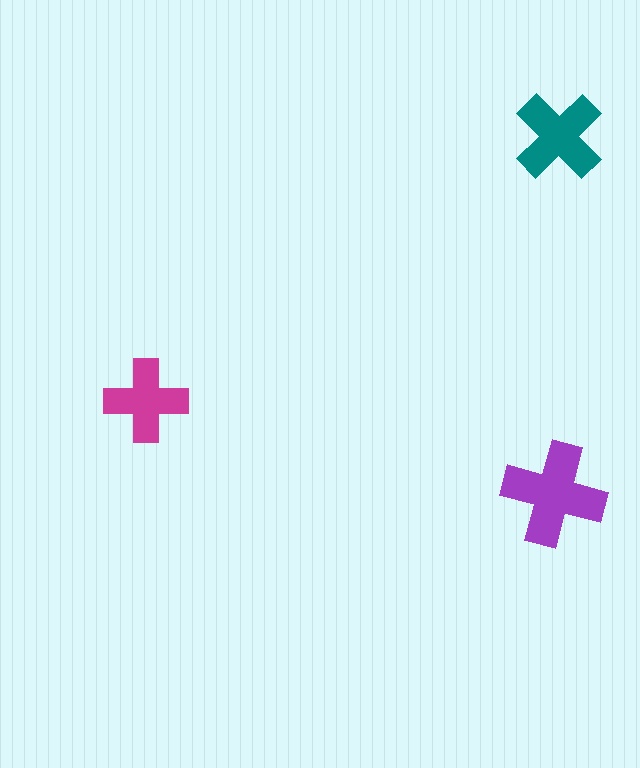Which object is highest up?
The teal cross is topmost.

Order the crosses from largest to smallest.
the purple one, the teal one, the magenta one.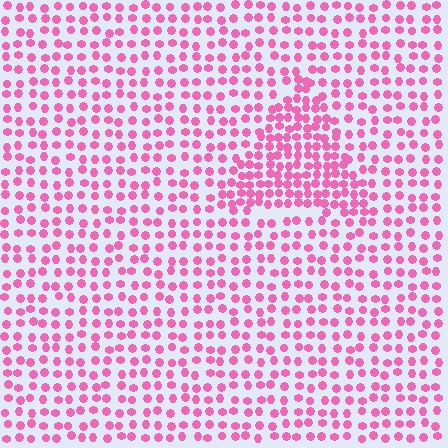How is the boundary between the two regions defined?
The boundary is defined by a change in element density (approximately 1.8x ratio). All elements are the same color, size, and shape.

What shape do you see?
I see a triangle.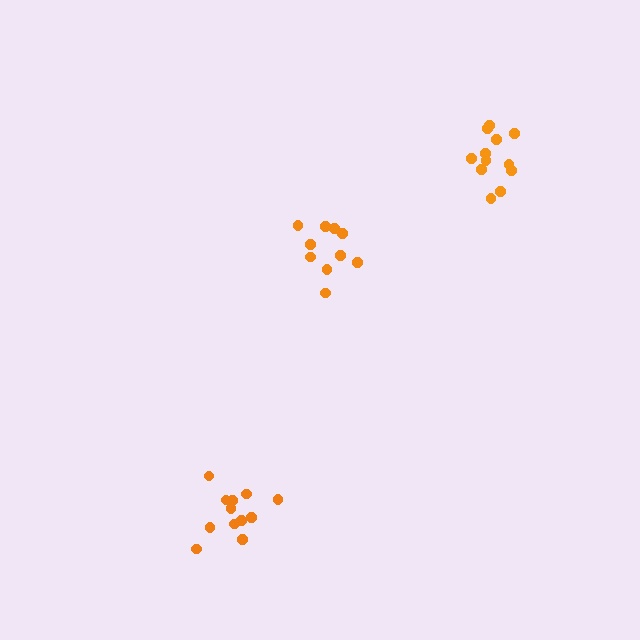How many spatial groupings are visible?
There are 3 spatial groupings.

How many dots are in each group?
Group 1: 12 dots, Group 2: 12 dots, Group 3: 10 dots (34 total).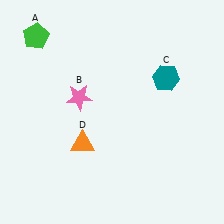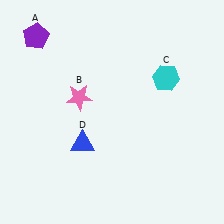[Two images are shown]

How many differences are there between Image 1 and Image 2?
There are 3 differences between the two images.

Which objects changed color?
A changed from green to purple. C changed from teal to cyan. D changed from orange to blue.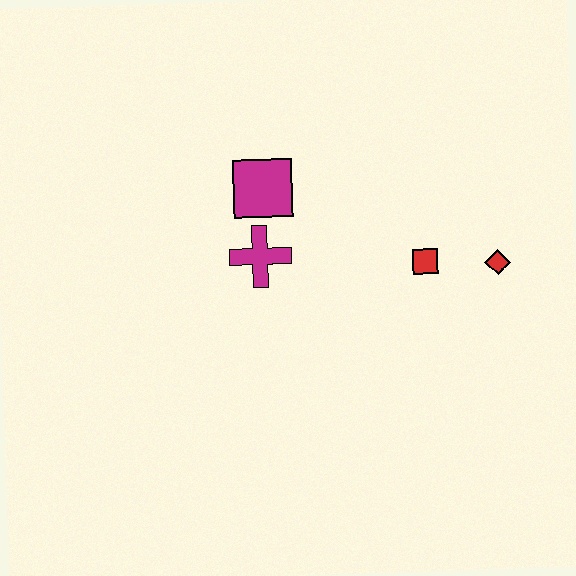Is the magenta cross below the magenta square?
Yes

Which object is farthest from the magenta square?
The red diamond is farthest from the magenta square.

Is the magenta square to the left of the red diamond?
Yes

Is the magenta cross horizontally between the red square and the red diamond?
No